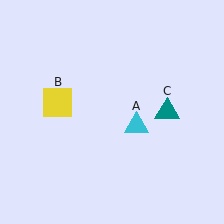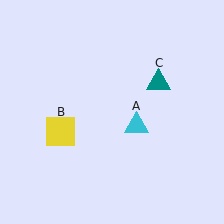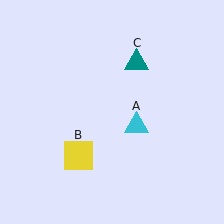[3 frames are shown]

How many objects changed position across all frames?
2 objects changed position: yellow square (object B), teal triangle (object C).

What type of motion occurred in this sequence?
The yellow square (object B), teal triangle (object C) rotated counterclockwise around the center of the scene.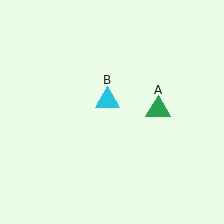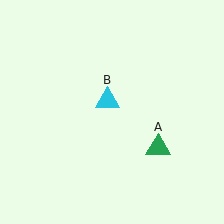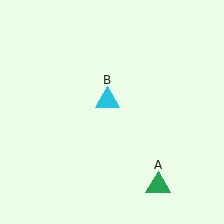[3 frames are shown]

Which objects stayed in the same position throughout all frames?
Cyan triangle (object B) remained stationary.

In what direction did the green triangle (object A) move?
The green triangle (object A) moved down.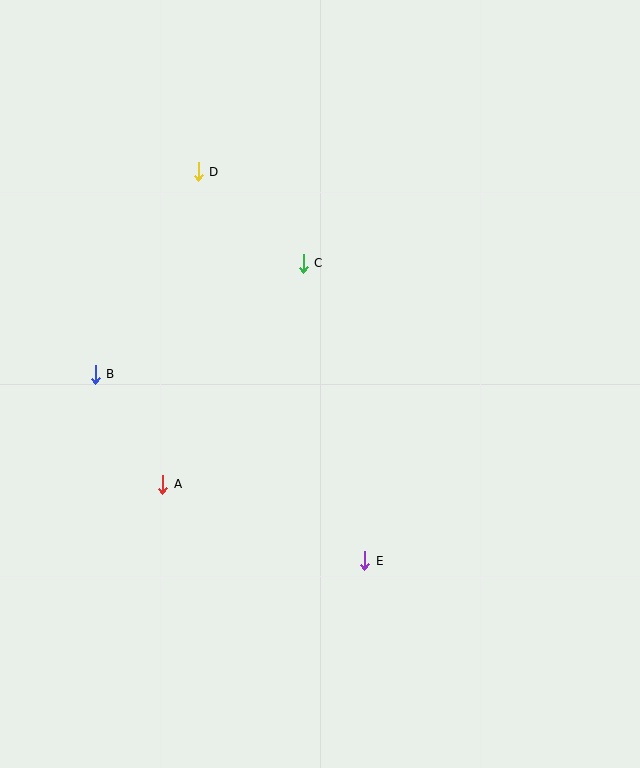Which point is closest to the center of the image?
Point C at (303, 263) is closest to the center.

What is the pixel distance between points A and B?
The distance between A and B is 129 pixels.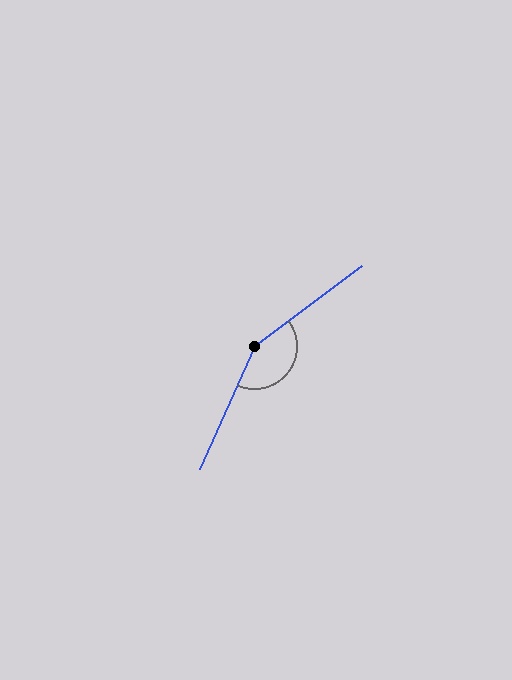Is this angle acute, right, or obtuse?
It is obtuse.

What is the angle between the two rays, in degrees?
Approximately 150 degrees.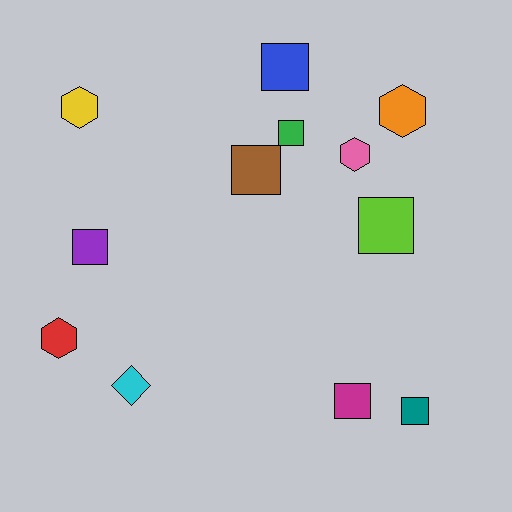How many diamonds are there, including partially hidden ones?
There is 1 diamond.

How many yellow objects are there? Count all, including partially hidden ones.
There is 1 yellow object.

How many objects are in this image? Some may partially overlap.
There are 12 objects.